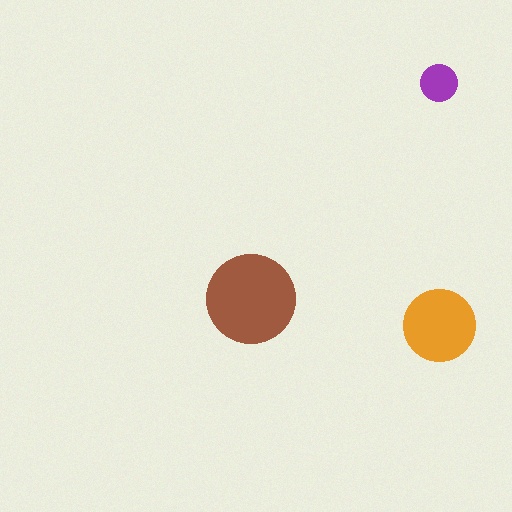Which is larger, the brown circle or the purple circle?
The brown one.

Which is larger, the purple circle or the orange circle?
The orange one.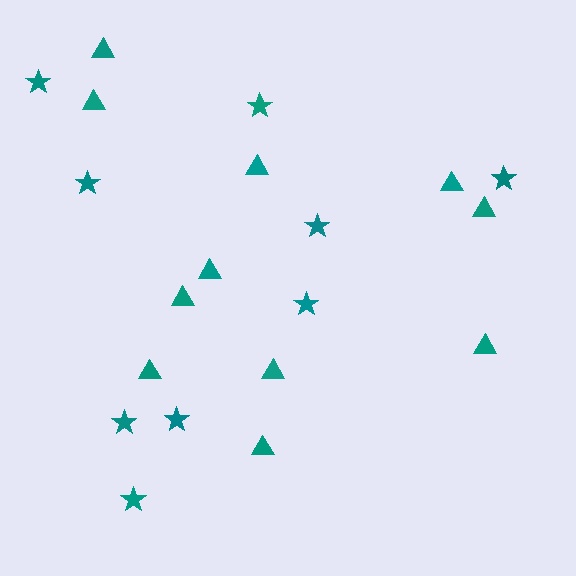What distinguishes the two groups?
There are 2 groups: one group of stars (9) and one group of triangles (11).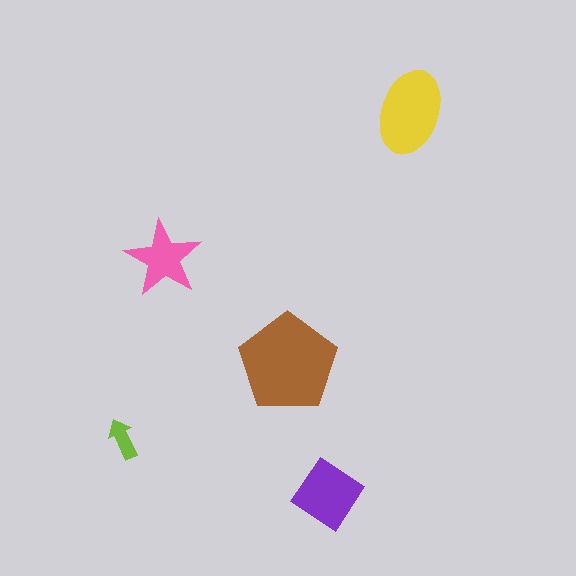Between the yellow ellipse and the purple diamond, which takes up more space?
The yellow ellipse.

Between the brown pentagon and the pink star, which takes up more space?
The brown pentagon.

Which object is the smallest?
The lime arrow.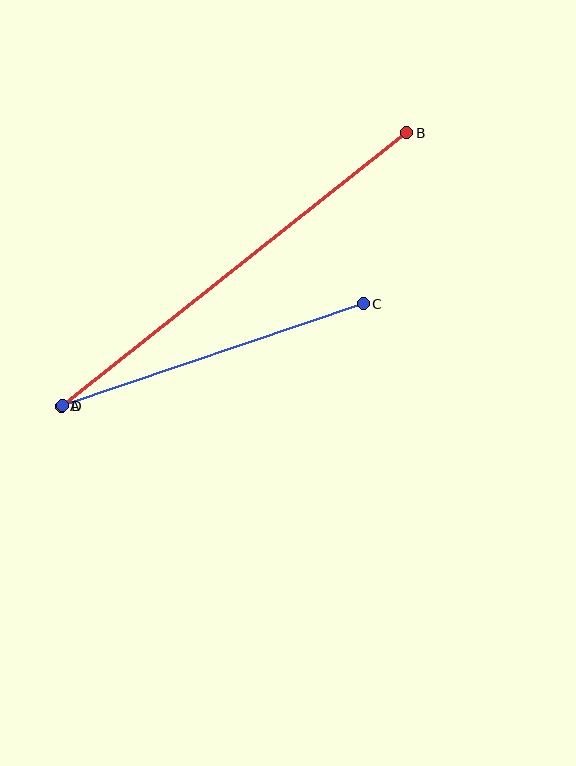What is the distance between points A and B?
The distance is approximately 441 pixels.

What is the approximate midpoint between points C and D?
The midpoint is at approximately (213, 355) pixels.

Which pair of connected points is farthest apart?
Points A and B are farthest apart.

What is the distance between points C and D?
The distance is approximately 318 pixels.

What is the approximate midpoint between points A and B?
The midpoint is at approximately (234, 269) pixels.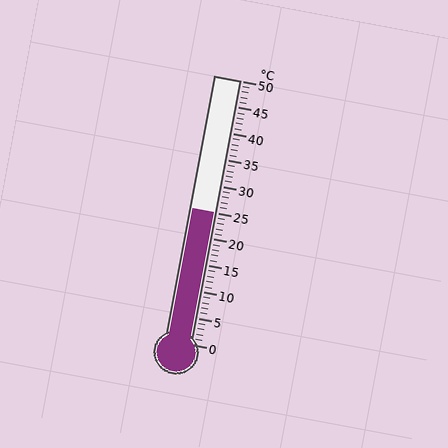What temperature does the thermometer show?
The thermometer shows approximately 25°C.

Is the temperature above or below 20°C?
The temperature is above 20°C.